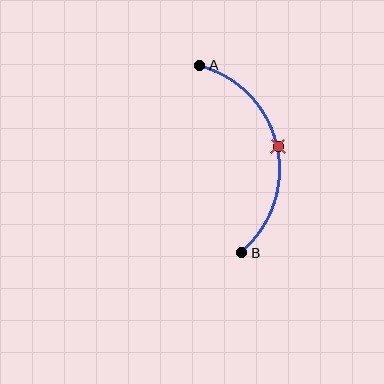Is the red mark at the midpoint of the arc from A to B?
Yes. The red mark lies on the arc at equal arc-length from both A and B — it is the arc midpoint.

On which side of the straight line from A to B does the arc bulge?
The arc bulges to the right of the straight line connecting A and B.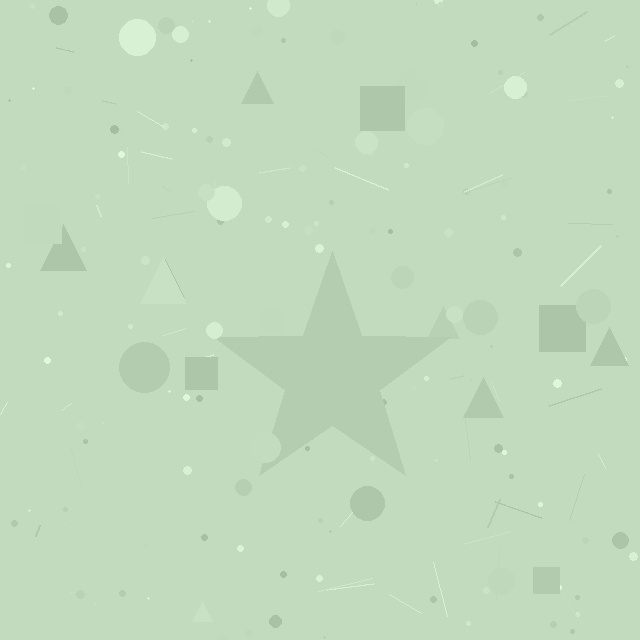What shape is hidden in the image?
A star is hidden in the image.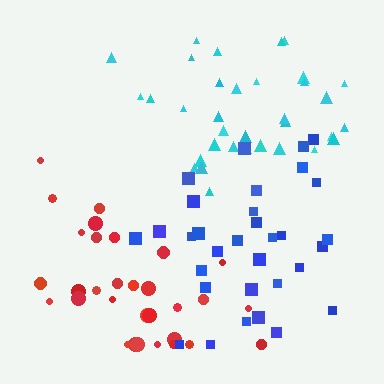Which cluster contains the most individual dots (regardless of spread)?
Cyan (34).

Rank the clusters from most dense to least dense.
cyan, blue, red.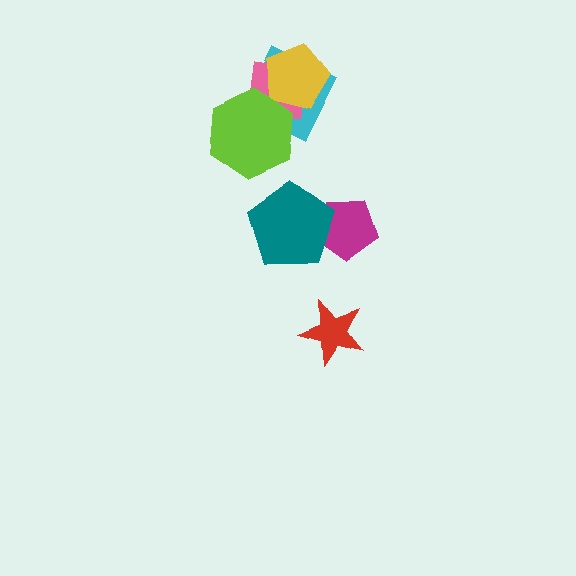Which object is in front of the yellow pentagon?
The lime hexagon is in front of the yellow pentagon.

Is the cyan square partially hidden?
Yes, it is partially covered by another shape.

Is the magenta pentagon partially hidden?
Yes, it is partially covered by another shape.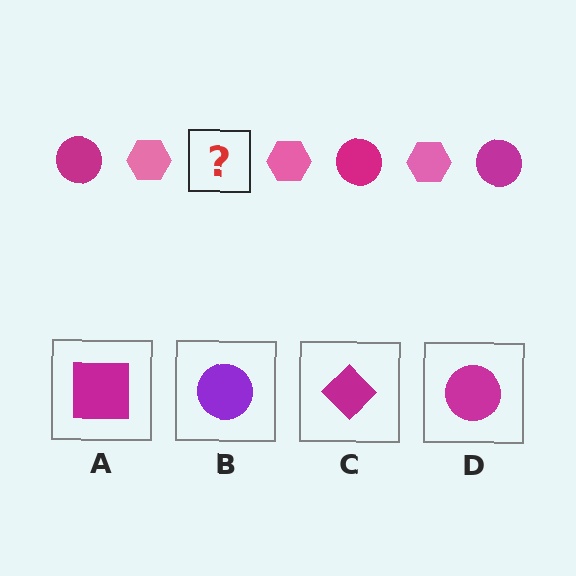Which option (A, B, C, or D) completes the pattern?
D.